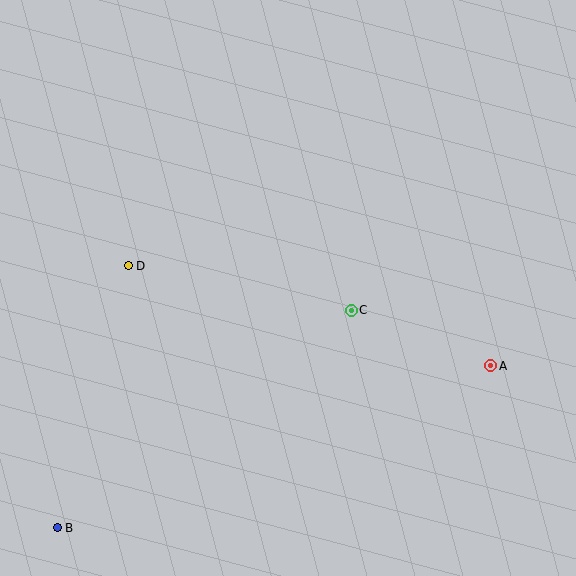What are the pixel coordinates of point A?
Point A is at (491, 366).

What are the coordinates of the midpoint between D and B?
The midpoint between D and B is at (93, 397).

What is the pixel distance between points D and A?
The distance between D and A is 376 pixels.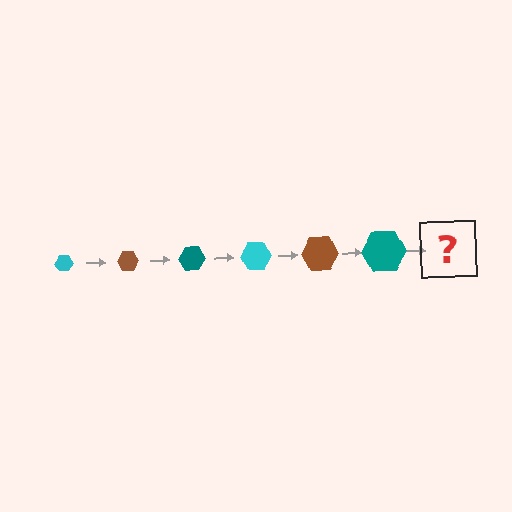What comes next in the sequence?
The next element should be a cyan hexagon, larger than the previous one.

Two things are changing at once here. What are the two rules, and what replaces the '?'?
The two rules are that the hexagon grows larger each step and the color cycles through cyan, brown, and teal. The '?' should be a cyan hexagon, larger than the previous one.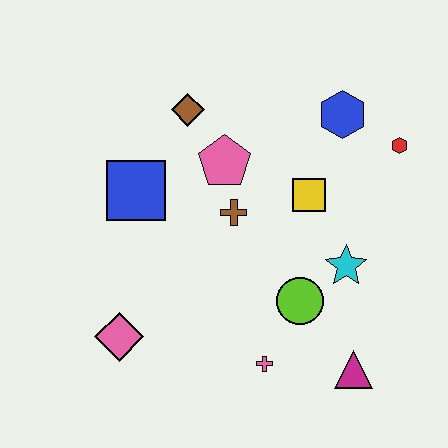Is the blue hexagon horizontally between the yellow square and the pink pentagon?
No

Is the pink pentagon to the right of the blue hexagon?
No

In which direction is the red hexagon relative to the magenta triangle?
The red hexagon is above the magenta triangle.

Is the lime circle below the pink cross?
No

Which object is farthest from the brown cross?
The magenta triangle is farthest from the brown cross.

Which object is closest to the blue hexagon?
The red hexagon is closest to the blue hexagon.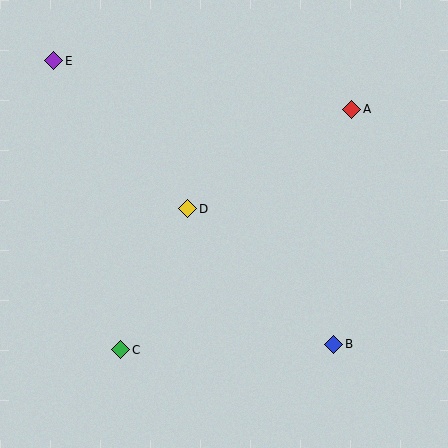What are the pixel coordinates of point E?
Point E is at (54, 61).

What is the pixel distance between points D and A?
The distance between D and A is 192 pixels.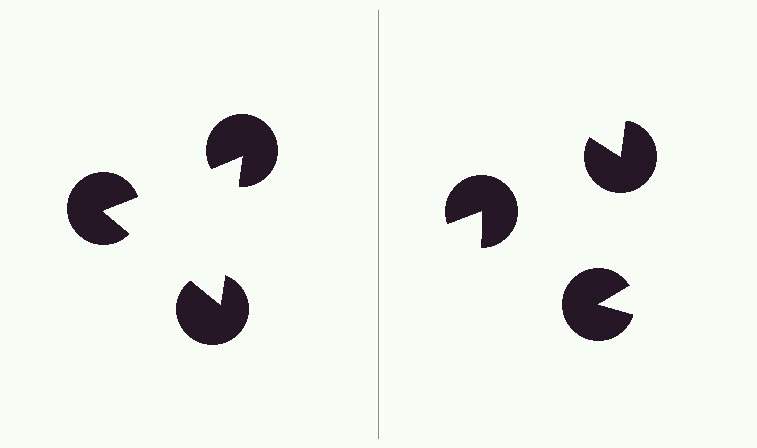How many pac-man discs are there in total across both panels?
6 — 3 on each side.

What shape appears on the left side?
An illusory triangle.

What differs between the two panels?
The pac-man discs are positioned identically on both sides; only the wedge orientations differ. On the left they align to a triangle; on the right they are misaligned.